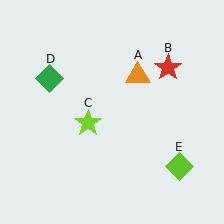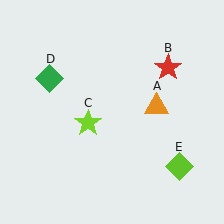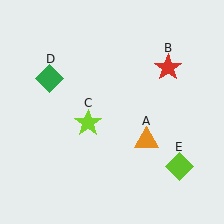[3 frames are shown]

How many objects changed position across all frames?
1 object changed position: orange triangle (object A).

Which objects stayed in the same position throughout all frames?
Red star (object B) and lime star (object C) and green diamond (object D) and lime diamond (object E) remained stationary.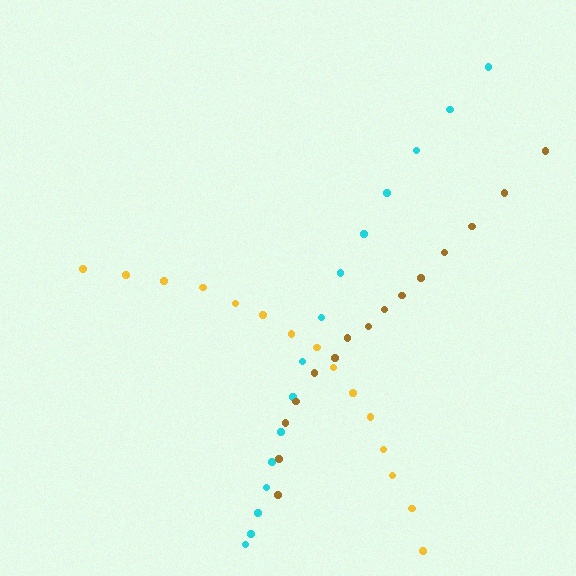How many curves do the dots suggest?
There are 3 distinct paths.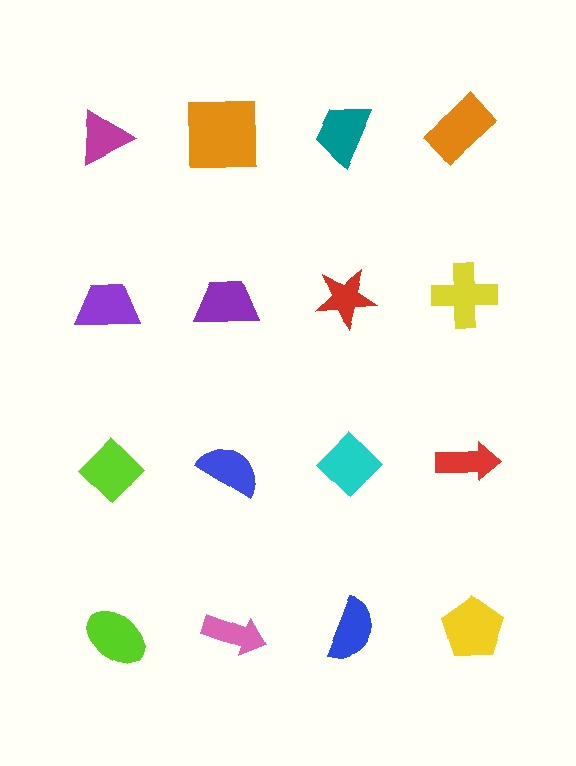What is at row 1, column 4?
An orange rectangle.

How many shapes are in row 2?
4 shapes.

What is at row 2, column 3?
A red star.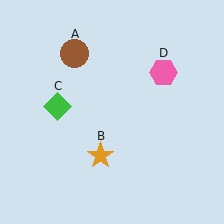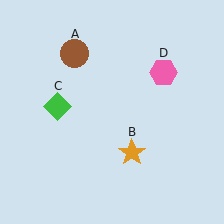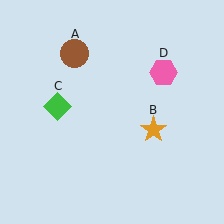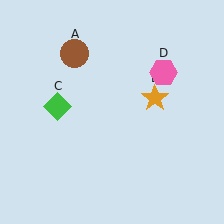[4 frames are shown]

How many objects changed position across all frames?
1 object changed position: orange star (object B).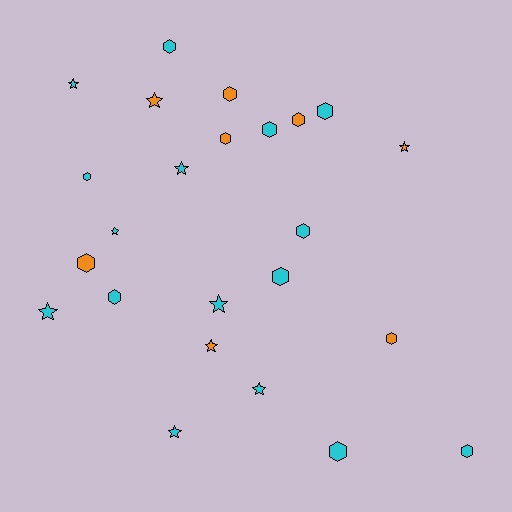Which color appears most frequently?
Cyan, with 16 objects.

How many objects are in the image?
There are 24 objects.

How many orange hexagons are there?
There are 5 orange hexagons.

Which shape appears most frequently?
Hexagon, with 14 objects.